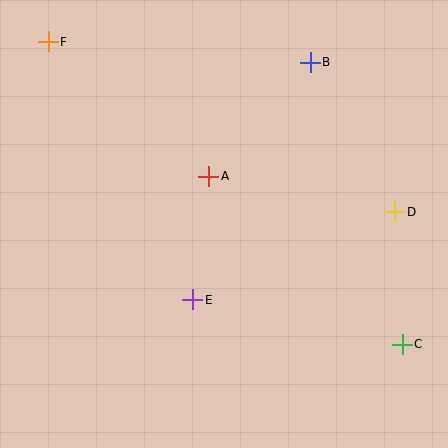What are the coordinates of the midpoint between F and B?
The midpoint between F and B is at (179, 52).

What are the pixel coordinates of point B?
Point B is at (310, 62).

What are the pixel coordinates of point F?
Point F is at (48, 42).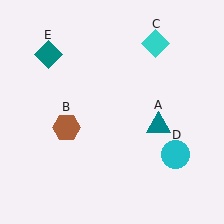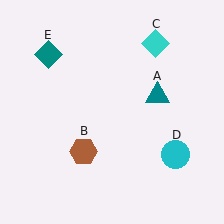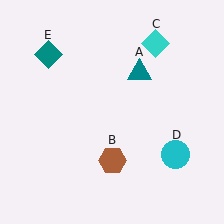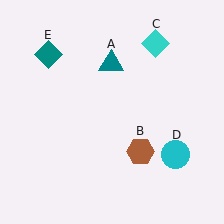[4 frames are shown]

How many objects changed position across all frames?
2 objects changed position: teal triangle (object A), brown hexagon (object B).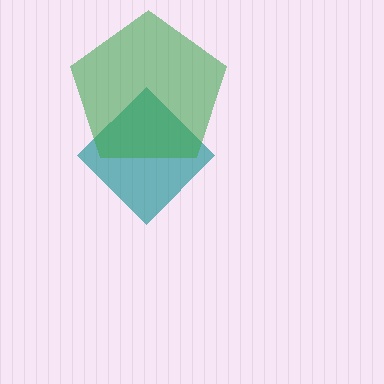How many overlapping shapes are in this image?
There are 2 overlapping shapes in the image.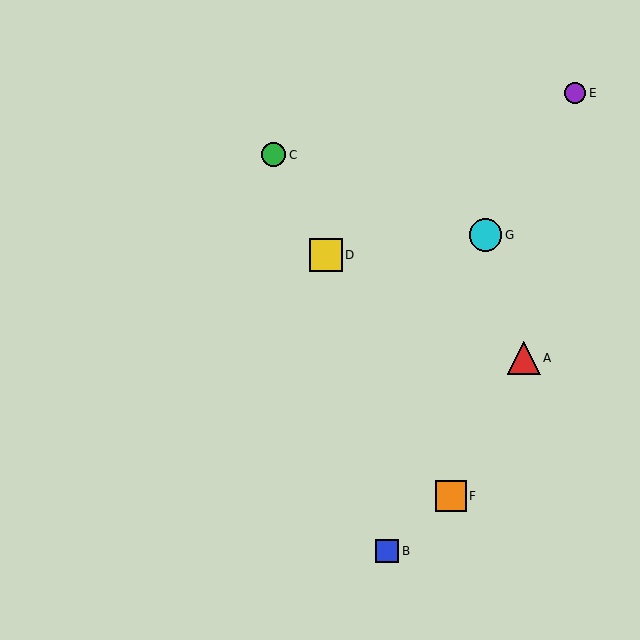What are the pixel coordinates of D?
Object D is at (326, 255).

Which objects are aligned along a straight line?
Objects C, D, F are aligned along a straight line.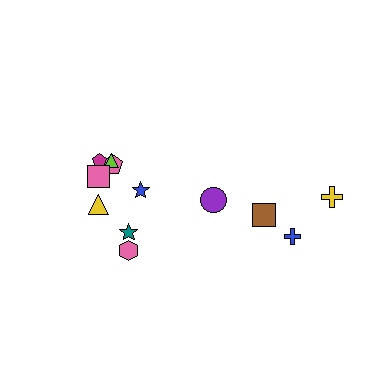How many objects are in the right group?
There are 4 objects.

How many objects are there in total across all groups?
There are 12 objects.